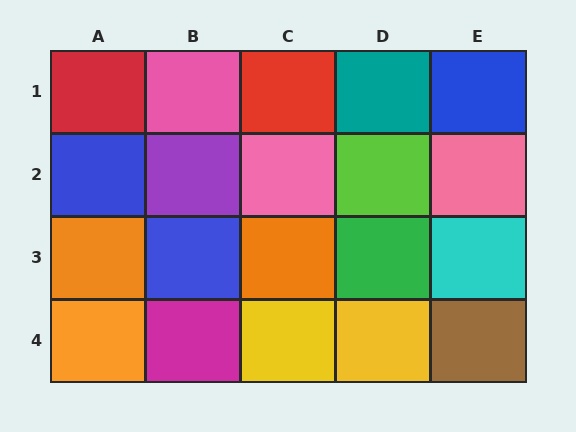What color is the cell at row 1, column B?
Pink.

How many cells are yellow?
2 cells are yellow.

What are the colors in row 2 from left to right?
Blue, purple, pink, lime, pink.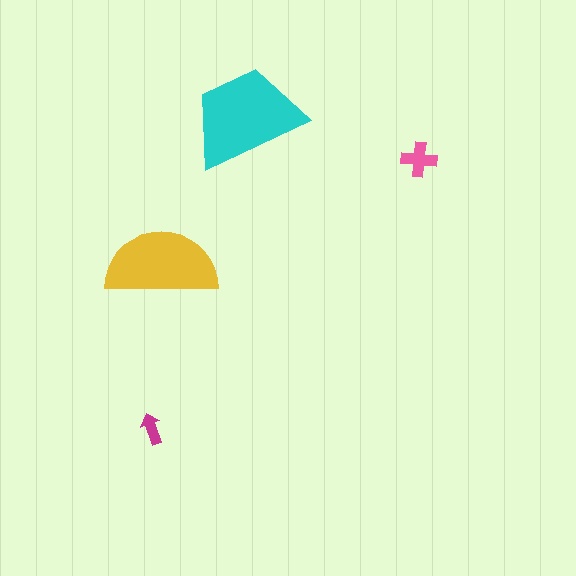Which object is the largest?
The cyan trapezoid.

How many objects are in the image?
There are 4 objects in the image.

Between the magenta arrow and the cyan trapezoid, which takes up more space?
The cyan trapezoid.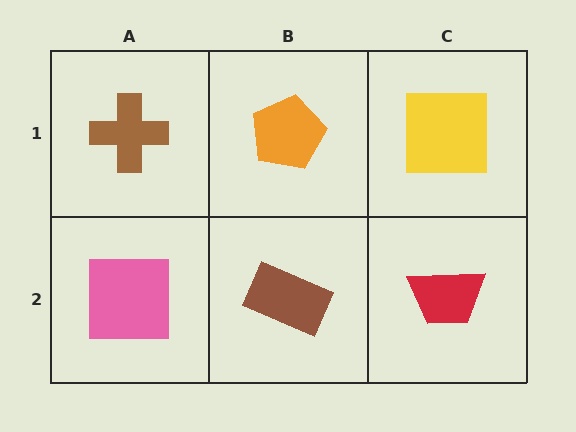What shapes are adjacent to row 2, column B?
An orange pentagon (row 1, column B), a pink square (row 2, column A), a red trapezoid (row 2, column C).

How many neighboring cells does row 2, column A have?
2.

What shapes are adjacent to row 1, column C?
A red trapezoid (row 2, column C), an orange pentagon (row 1, column B).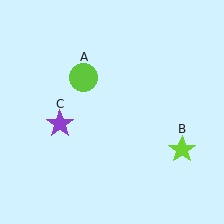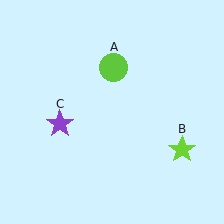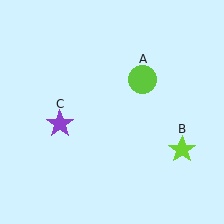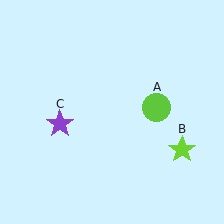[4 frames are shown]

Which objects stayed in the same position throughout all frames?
Lime star (object B) and purple star (object C) remained stationary.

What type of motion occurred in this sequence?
The lime circle (object A) rotated clockwise around the center of the scene.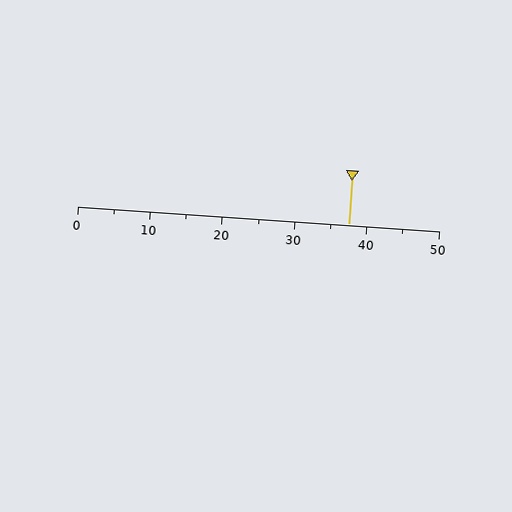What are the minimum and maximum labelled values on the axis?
The axis runs from 0 to 50.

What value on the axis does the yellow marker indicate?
The marker indicates approximately 37.5.